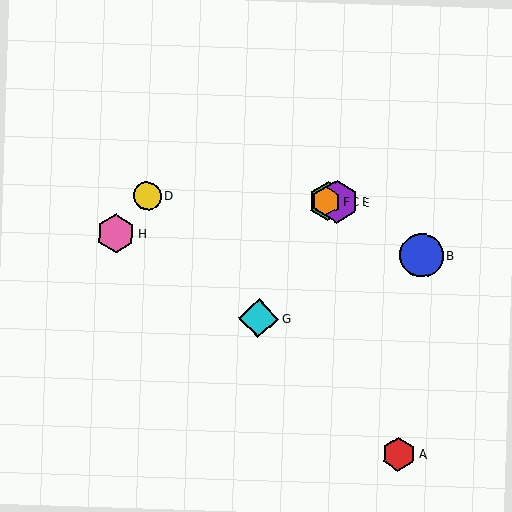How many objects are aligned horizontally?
4 objects (C, D, E, F) are aligned horizontally.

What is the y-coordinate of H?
Object H is at y≈233.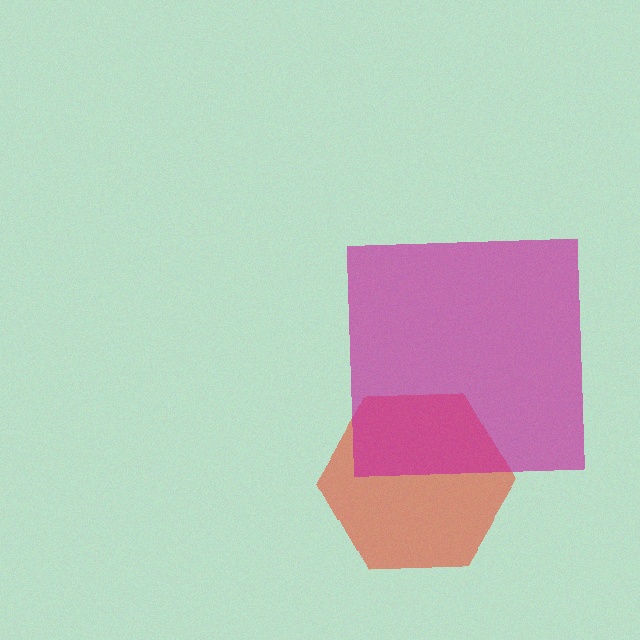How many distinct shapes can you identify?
There are 2 distinct shapes: a red hexagon, a magenta square.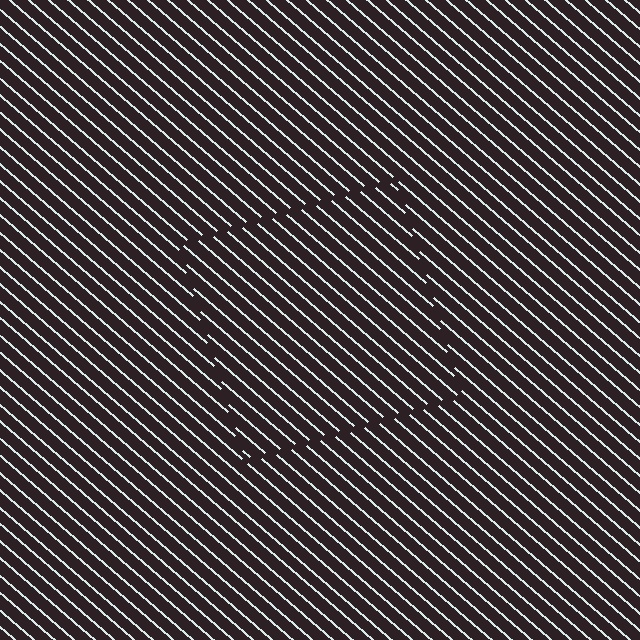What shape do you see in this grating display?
An illusory square. The interior of the shape contains the same grating, shifted by half a period — the contour is defined by the phase discontinuity where line-ends from the inner and outer gratings abut.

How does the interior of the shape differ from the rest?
The interior of the shape contains the same grating, shifted by half a period — the contour is defined by the phase discontinuity where line-ends from the inner and outer gratings abut.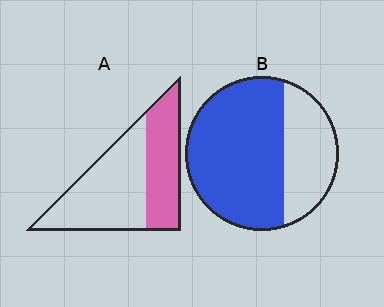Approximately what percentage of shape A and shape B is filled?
A is approximately 40% and B is approximately 70%.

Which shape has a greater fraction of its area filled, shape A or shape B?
Shape B.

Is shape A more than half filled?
No.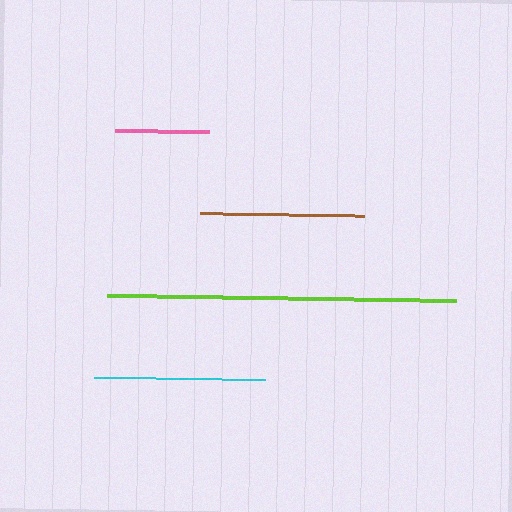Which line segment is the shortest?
The pink line is the shortest at approximately 94 pixels.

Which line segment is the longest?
The lime line is the longest at approximately 349 pixels.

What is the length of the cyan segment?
The cyan segment is approximately 171 pixels long.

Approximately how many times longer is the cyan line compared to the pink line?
The cyan line is approximately 1.8 times the length of the pink line.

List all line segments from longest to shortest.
From longest to shortest: lime, cyan, brown, pink.